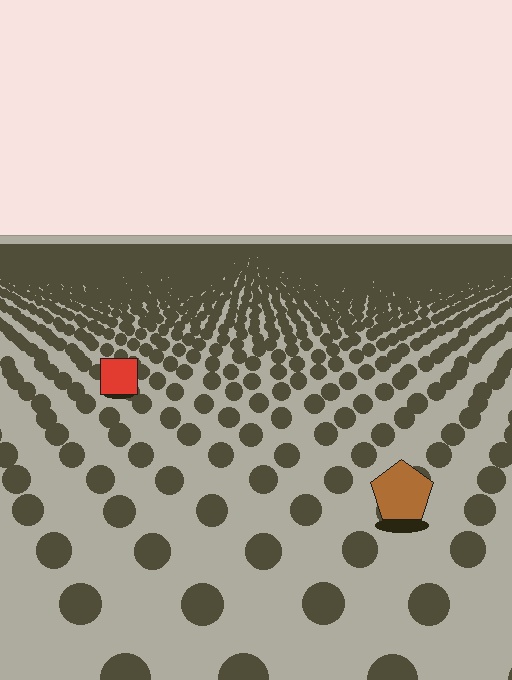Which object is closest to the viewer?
The brown pentagon is closest. The texture marks near it are larger and more spread out.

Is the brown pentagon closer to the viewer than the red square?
Yes. The brown pentagon is closer — you can tell from the texture gradient: the ground texture is coarser near it.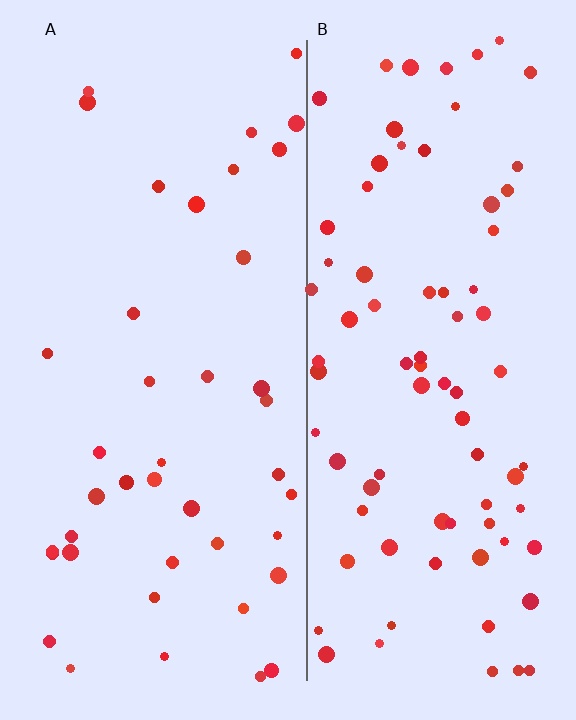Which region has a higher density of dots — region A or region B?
B (the right).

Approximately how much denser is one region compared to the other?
Approximately 2.0× — region B over region A.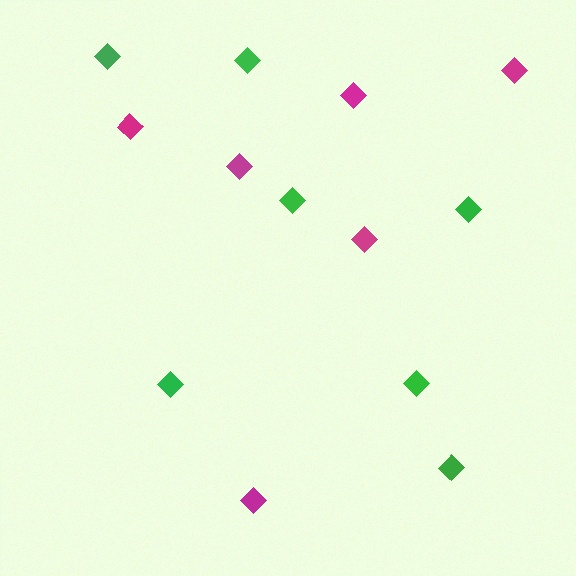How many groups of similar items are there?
There are 2 groups: one group of magenta diamonds (6) and one group of green diamonds (7).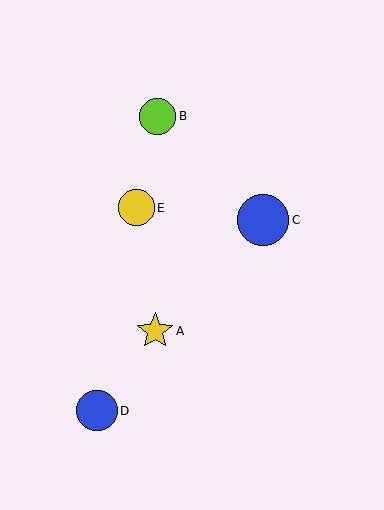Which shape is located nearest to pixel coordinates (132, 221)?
The yellow circle (labeled E) at (136, 208) is nearest to that location.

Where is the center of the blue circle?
The center of the blue circle is at (263, 220).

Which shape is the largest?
The blue circle (labeled C) is the largest.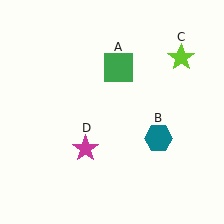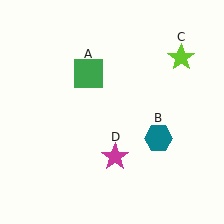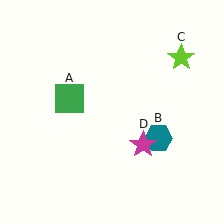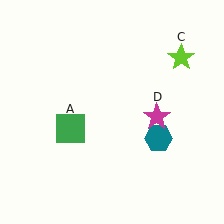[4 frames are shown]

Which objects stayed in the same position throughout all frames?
Teal hexagon (object B) and lime star (object C) remained stationary.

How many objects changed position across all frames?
2 objects changed position: green square (object A), magenta star (object D).